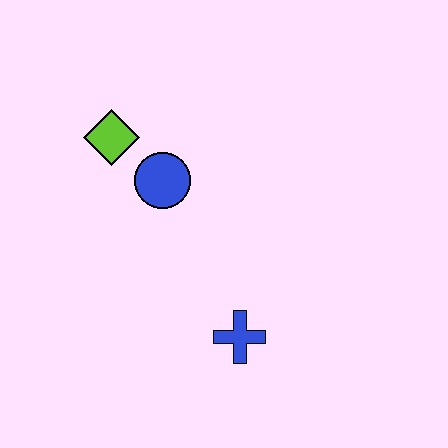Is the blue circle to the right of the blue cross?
No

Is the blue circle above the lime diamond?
No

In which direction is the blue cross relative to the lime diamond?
The blue cross is below the lime diamond.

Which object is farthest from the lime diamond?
The blue cross is farthest from the lime diamond.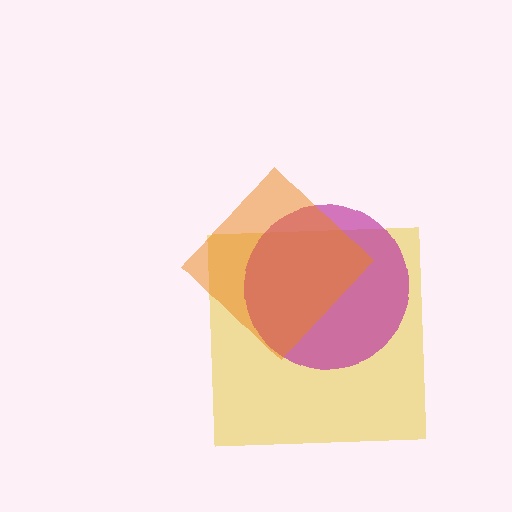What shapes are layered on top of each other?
The layered shapes are: a yellow square, a magenta circle, an orange diamond.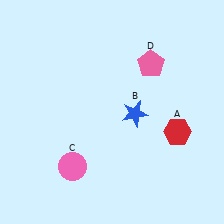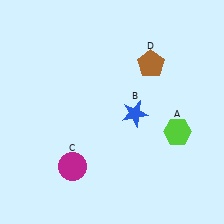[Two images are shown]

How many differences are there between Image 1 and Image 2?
There are 3 differences between the two images.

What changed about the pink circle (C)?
In Image 1, C is pink. In Image 2, it changed to magenta.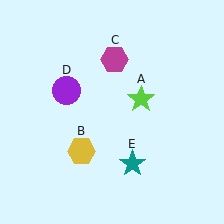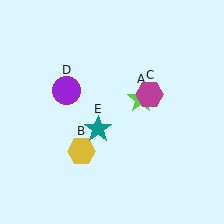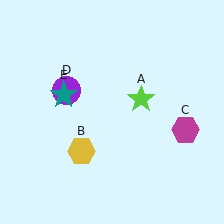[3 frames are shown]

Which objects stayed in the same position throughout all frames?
Lime star (object A) and yellow hexagon (object B) and purple circle (object D) remained stationary.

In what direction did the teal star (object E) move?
The teal star (object E) moved up and to the left.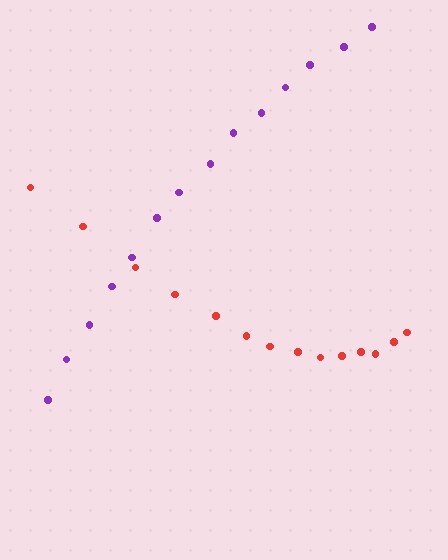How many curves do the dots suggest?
There are 2 distinct paths.